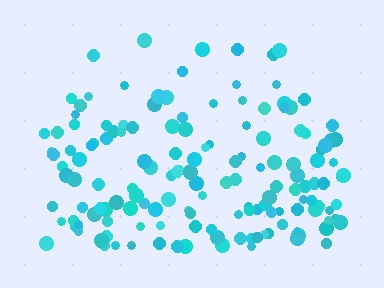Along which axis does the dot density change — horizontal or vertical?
Vertical.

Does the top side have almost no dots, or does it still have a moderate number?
Still a moderate number, just noticeably fewer than the bottom.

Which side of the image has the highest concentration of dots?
The bottom.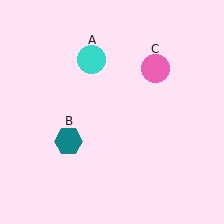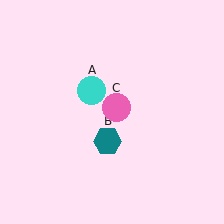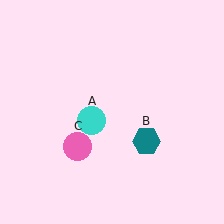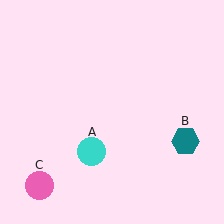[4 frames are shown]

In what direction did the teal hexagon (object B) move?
The teal hexagon (object B) moved right.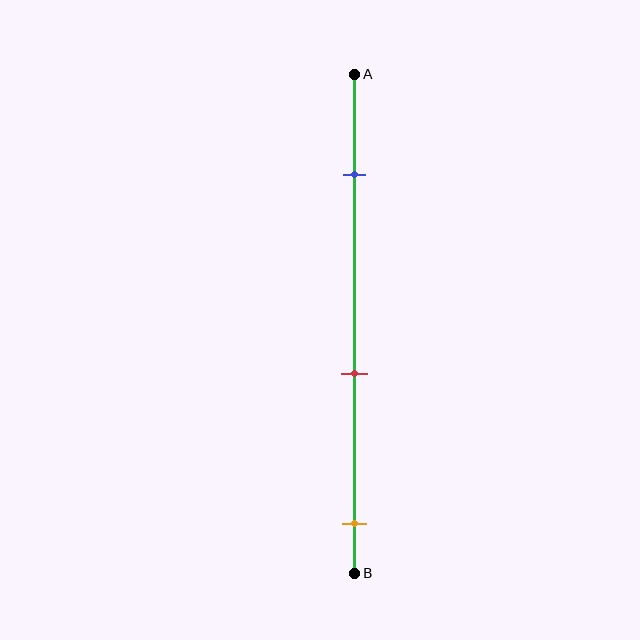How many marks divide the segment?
There are 3 marks dividing the segment.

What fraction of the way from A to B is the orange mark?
The orange mark is approximately 90% (0.9) of the way from A to B.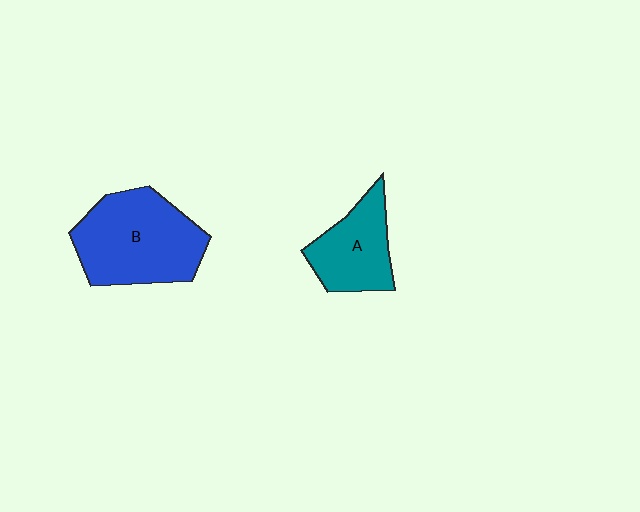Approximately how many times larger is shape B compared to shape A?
Approximately 1.6 times.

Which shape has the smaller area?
Shape A (teal).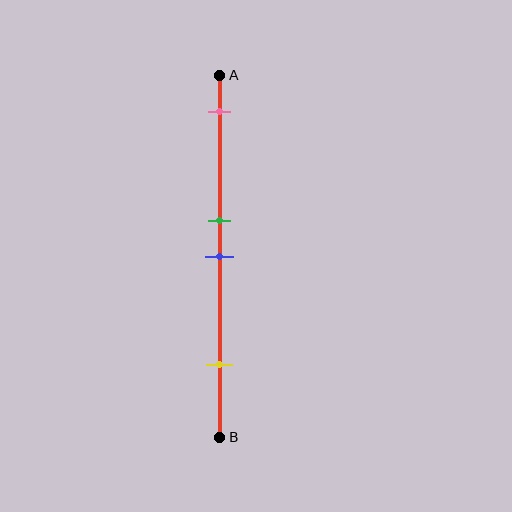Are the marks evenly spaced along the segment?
No, the marks are not evenly spaced.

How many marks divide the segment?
There are 4 marks dividing the segment.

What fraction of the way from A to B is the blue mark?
The blue mark is approximately 50% (0.5) of the way from A to B.